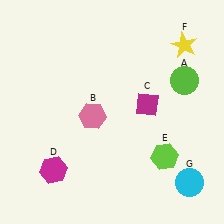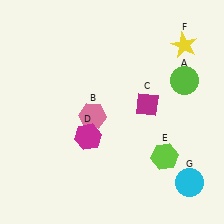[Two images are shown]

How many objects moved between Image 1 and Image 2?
1 object moved between the two images.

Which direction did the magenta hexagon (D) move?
The magenta hexagon (D) moved right.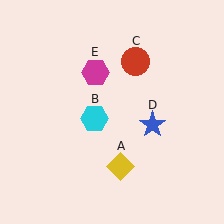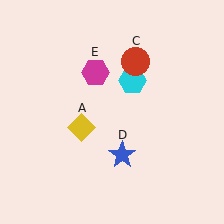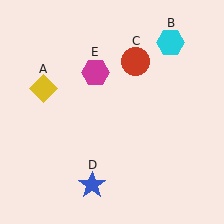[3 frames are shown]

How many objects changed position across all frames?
3 objects changed position: yellow diamond (object A), cyan hexagon (object B), blue star (object D).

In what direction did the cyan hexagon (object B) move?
The cyan hexagon (object B) moved up and to the right.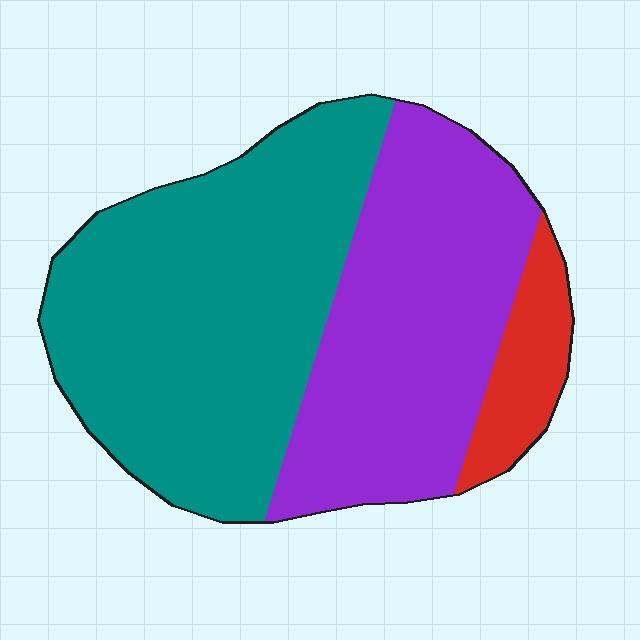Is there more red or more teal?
Teal.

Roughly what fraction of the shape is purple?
Purple takes up about two fifths (2/5) of the shape.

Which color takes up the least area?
Red, at roughly 10%.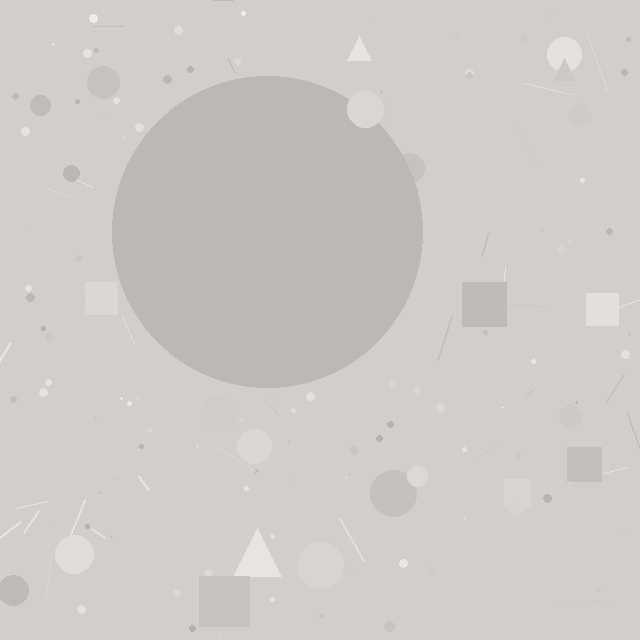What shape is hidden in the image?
A circle is hidden in the image.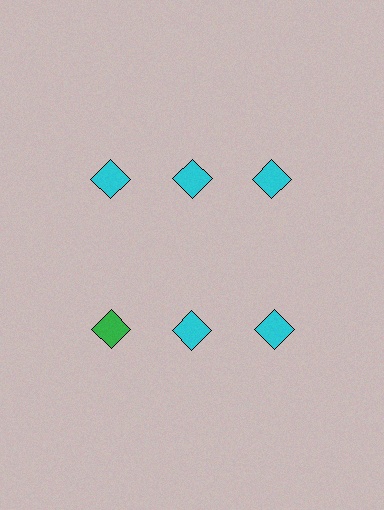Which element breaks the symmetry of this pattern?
The green diamond in the second row, leftmost column breaks the symmetry. All other shapes are cyan diamonds.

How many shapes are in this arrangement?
There are 6 shapes arranged in a grid pattern.